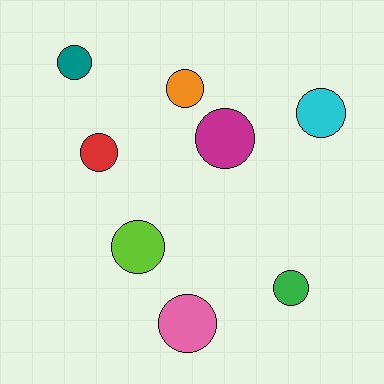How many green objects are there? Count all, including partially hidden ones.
There is 1 green object.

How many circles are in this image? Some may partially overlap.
There are 8 circles.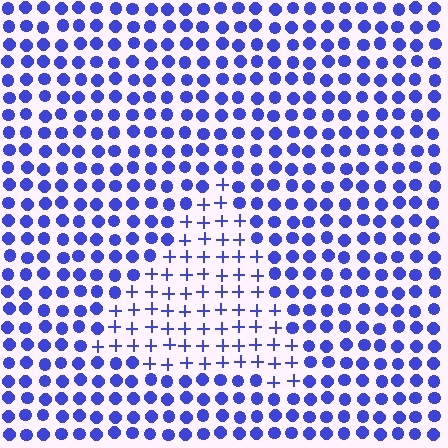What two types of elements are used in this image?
The image uses plus signs inside the triangle region and circles outside it.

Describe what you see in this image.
The image is filled with small blue elements arranged in a uniform grid. A triangle-shaped region contains plus signs, while the surrounding area contains circles. The boundary is defined purely by the change in element shape.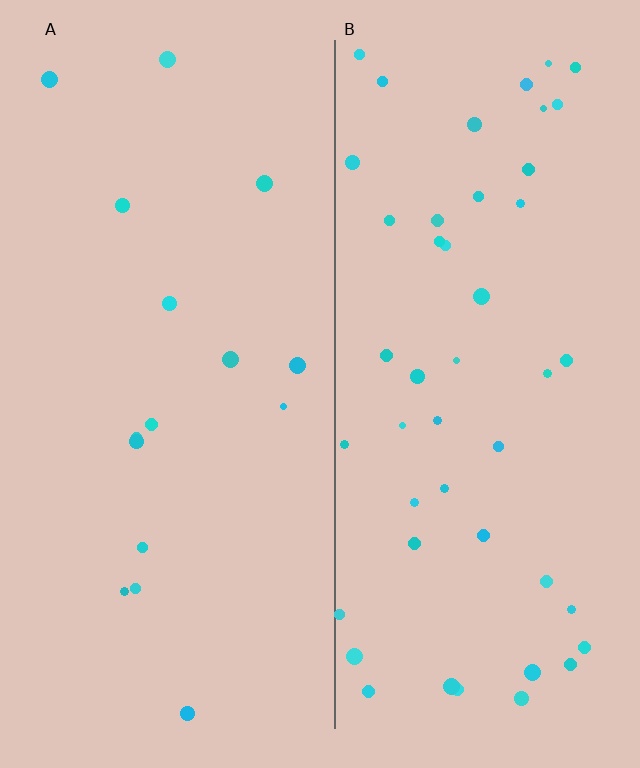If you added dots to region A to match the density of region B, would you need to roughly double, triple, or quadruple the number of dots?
Approximately triple.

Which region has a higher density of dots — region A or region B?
B (the right).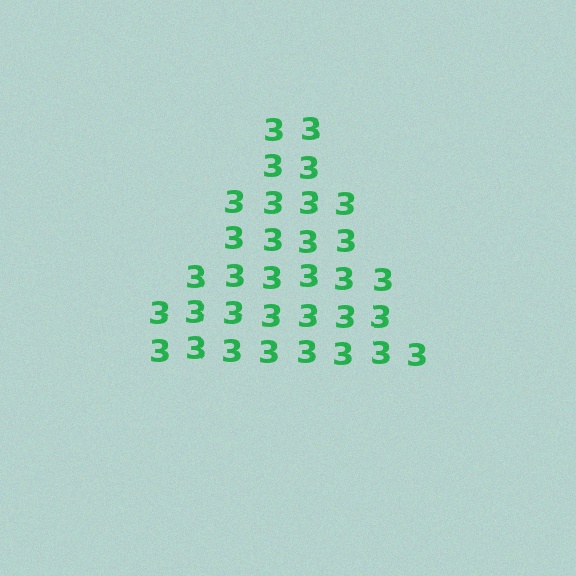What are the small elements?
The small elements are digit 3's.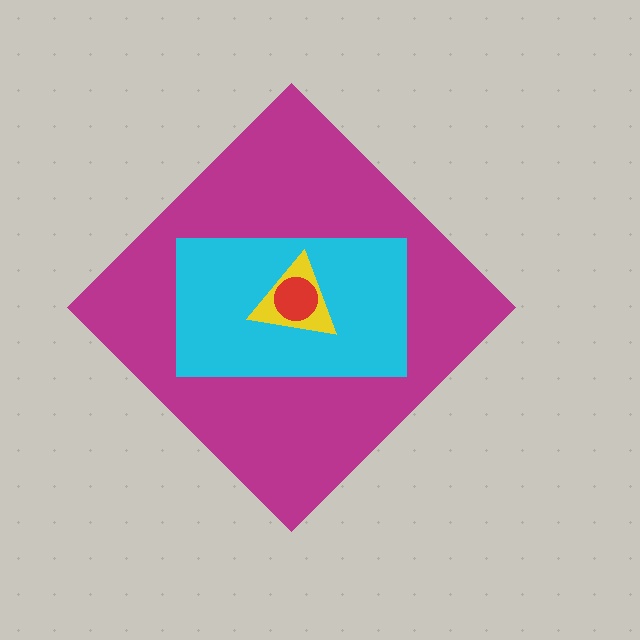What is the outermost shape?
The magenta diamond.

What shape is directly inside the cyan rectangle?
The yellow triangle.